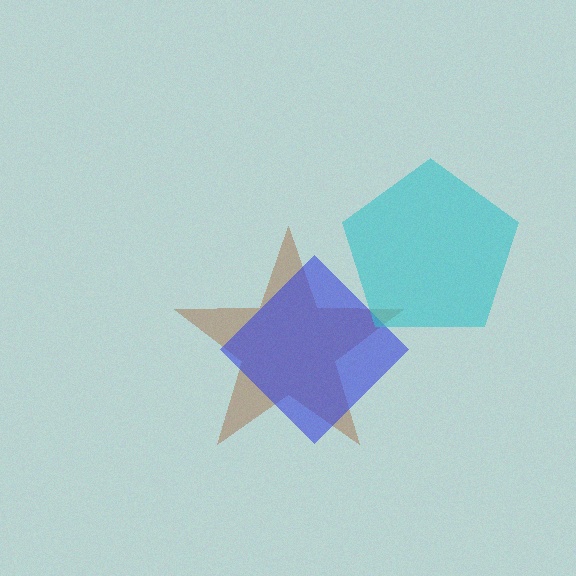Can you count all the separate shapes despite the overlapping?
Yes, there are 3 separate shapes.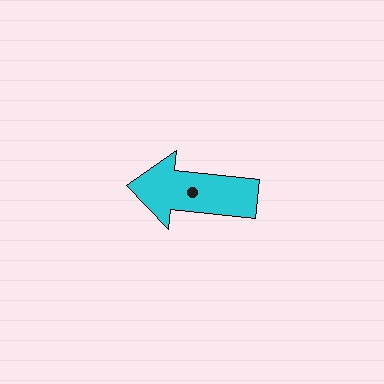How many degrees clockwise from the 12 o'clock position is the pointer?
Approximately 276 degrees.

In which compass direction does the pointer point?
West.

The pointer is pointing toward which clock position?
Roughly 9 o'clock.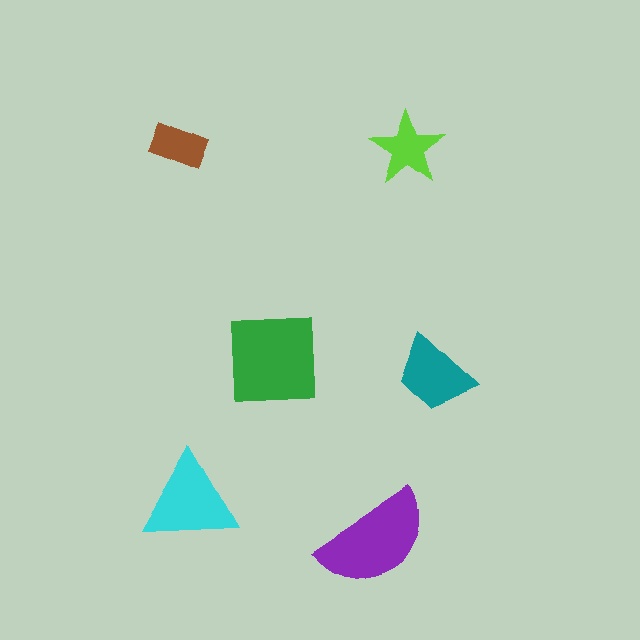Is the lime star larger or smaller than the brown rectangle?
Larger.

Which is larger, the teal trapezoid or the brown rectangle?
The teal trapezoid.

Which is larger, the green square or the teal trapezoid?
The green square.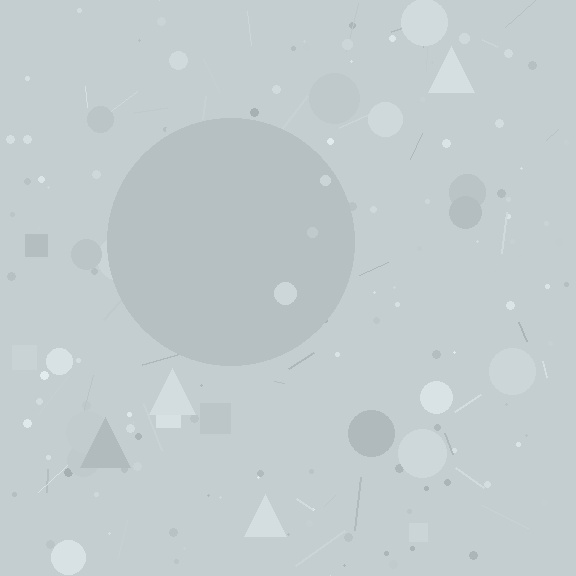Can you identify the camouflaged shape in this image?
The camouflaged shape is a circle.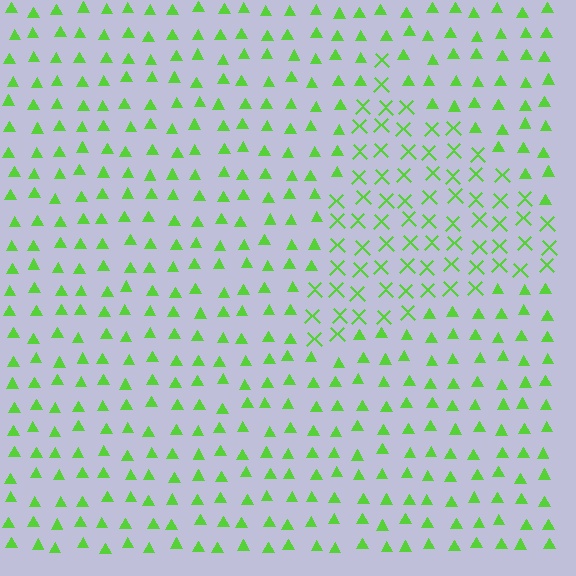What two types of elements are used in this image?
The image uses X marks inside the triangle region and triangles outside it.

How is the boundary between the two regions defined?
The boundary is defined by a change in element shape: X marks inside vs. triangles outside. All elements share the same color and spacing.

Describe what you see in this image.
The image is filled with small lime elements arranged in a uniform grid. A triangle-shaped region contains X marks, while the surrounding area contains triangles. The boundary is defined purely by the change in element shape.